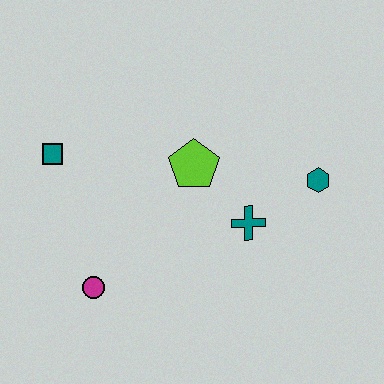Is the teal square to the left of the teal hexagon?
Yes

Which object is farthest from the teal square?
The teal hexagon is farthest from the teal square.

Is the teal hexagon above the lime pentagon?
No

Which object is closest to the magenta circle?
The teal square is closest to the magenta circle.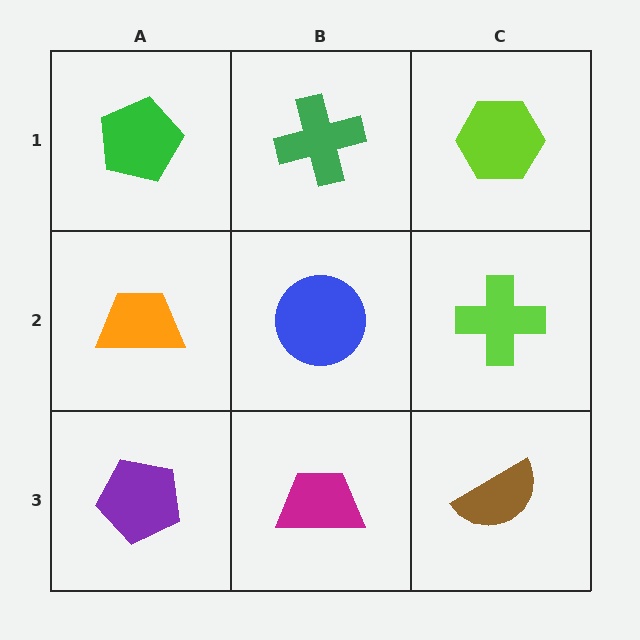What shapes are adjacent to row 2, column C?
A lime hexagon (row 1, column C), a brown semicircle (row 3, column C), a blue circle (row 2, column B).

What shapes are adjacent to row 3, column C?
A lime cross (row 2, column C), a magenta trapezoid (row 3, column B).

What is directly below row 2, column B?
A magenta trapezoid.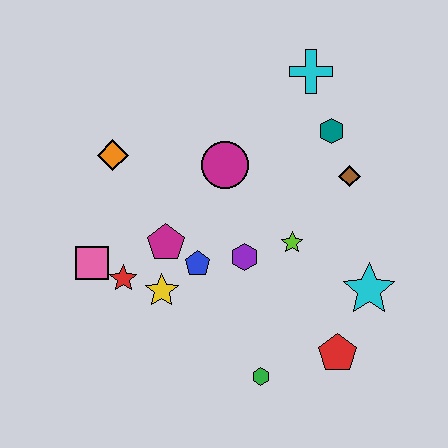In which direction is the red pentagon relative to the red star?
The red pentagon is to the right of the red star.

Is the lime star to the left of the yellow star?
No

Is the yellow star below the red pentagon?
No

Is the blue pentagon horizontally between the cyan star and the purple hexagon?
No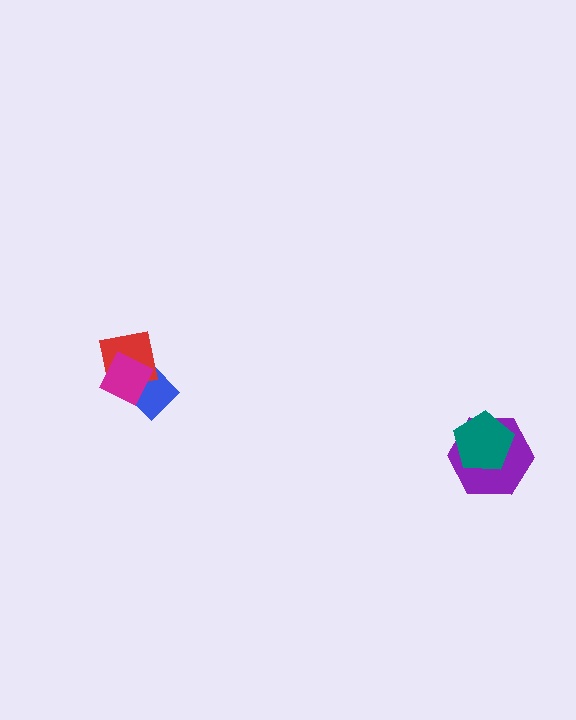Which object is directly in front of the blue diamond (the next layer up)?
The red square is directly in front of the blue diamond.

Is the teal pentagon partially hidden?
No, no other shape covers it.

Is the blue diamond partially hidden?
Yes, it is partially covered by another shape.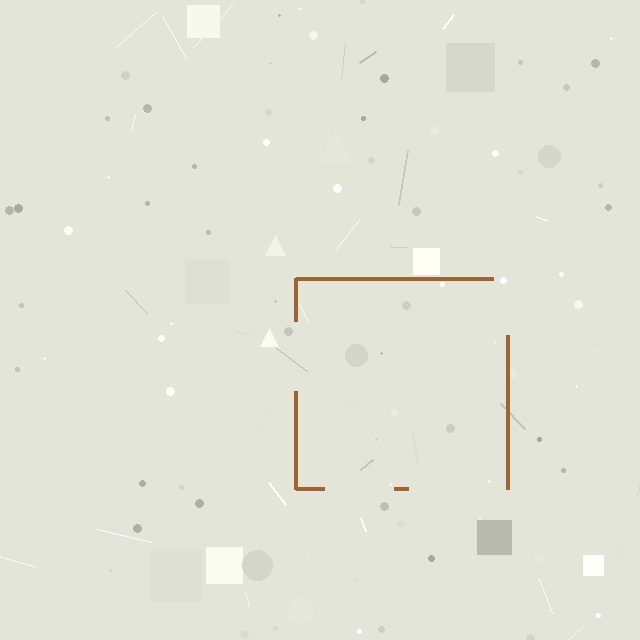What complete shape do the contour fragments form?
The contour fragments form a square.